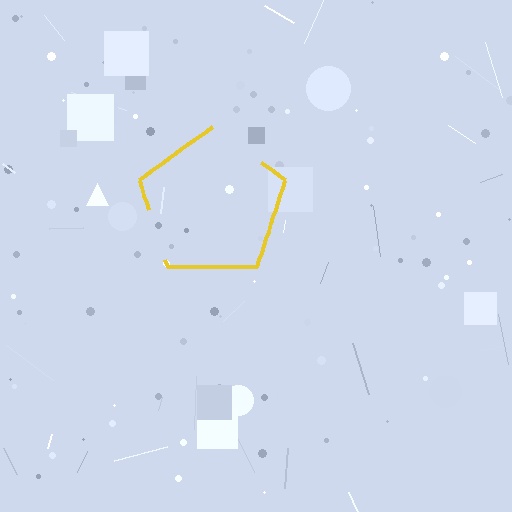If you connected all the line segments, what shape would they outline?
They would outline a pentagon.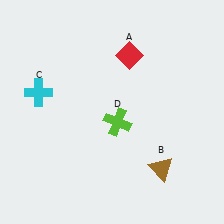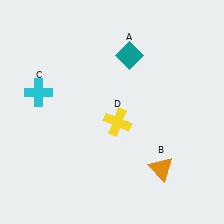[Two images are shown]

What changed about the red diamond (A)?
In Image 1, A is red. In Image 2, it changed to teal.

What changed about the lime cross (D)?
In Image 1, D is lime. In Image 2, it changed to yellow.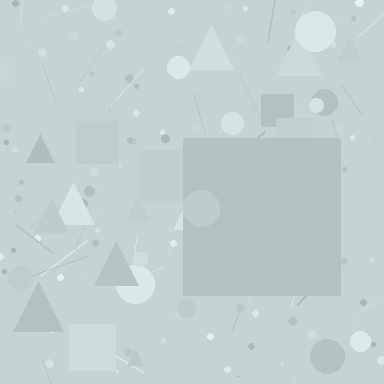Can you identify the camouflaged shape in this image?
The camouflaged shape is a square.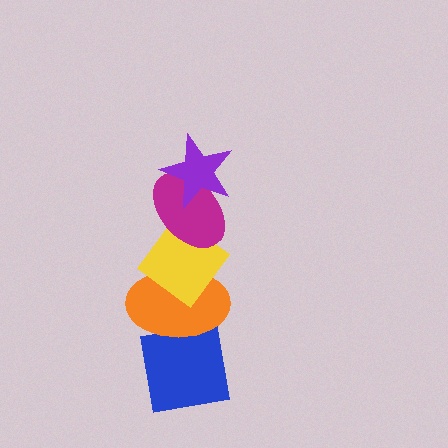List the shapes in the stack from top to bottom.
From top to bottom: the purple star, the magenta ellipse, the yellow diamond, the orange ellipse, the blue square.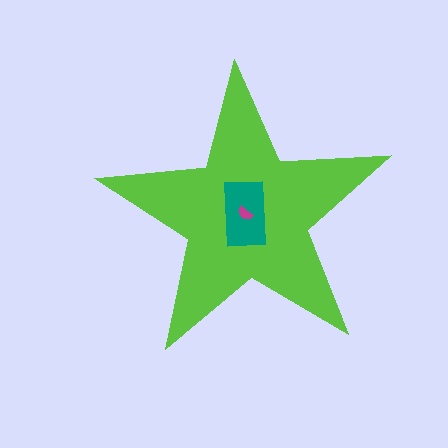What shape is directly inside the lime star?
The teal rectangle.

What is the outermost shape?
The lime star.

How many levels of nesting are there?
3.